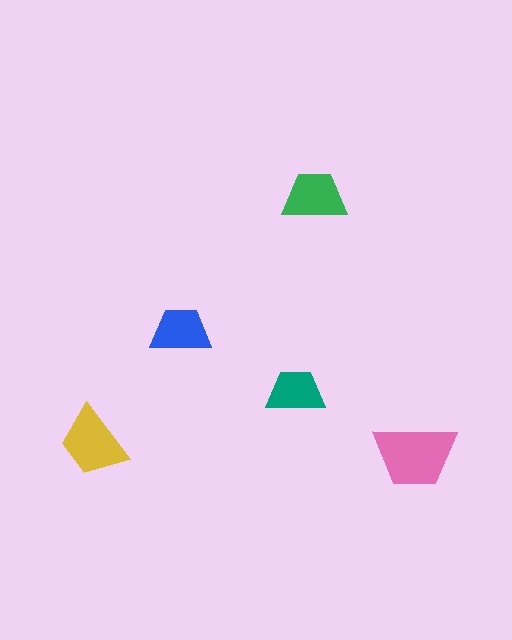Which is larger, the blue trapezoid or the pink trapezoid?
The pink one.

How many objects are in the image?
There are 5 objects in the image.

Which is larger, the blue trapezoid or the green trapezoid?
The green one.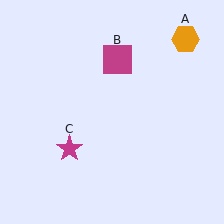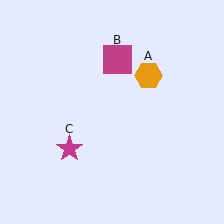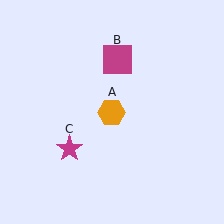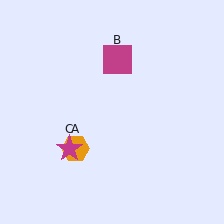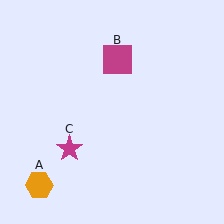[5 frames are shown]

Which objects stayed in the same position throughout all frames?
Magenta square (object B) and magenta star (object C) remained stationary.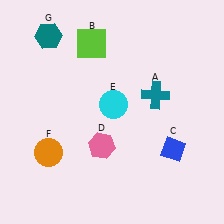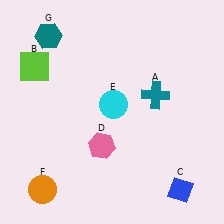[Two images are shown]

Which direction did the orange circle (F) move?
The orange circle (F) moved down.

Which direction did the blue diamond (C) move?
The blue diamond (C) moved down.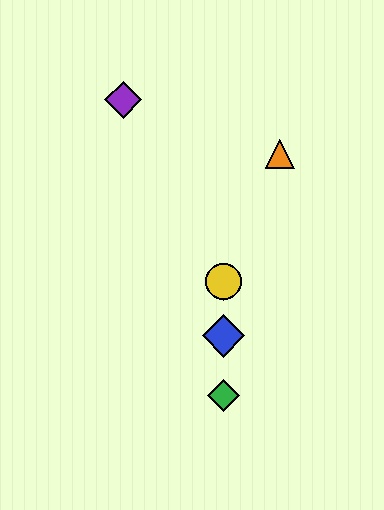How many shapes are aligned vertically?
4 shapes (the red diamond, the blue diamond, the green diamond, the yellow circle) are aligned vertically.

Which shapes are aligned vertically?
The red diamond, the blue diamond, the green diamond, the yellow circle are aligned vertically.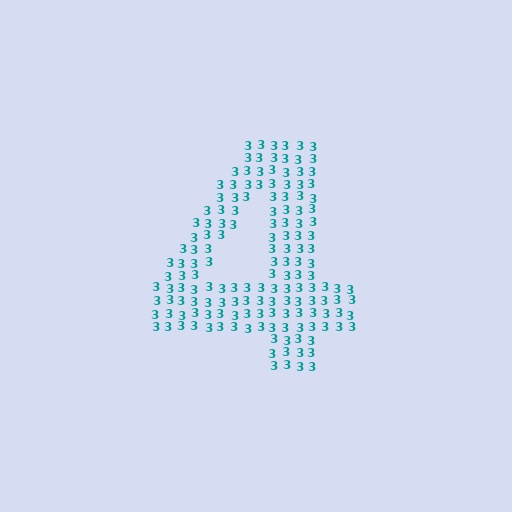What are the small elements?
The small elements are digit 3's.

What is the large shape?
The large shape is the digit 4.